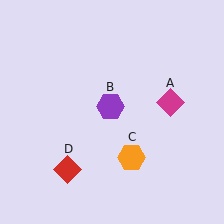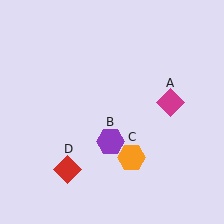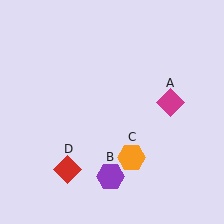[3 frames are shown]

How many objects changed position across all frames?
1 object changed position: purple hexagon (object B).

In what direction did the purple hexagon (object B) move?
The purple hexagon (object B) moved down.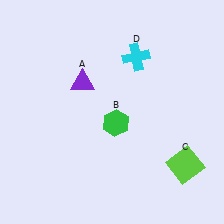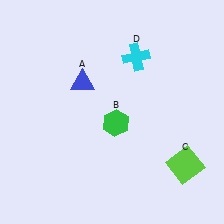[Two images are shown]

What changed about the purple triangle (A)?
In Image 1, A is purple. In Image 2, it changed to blue.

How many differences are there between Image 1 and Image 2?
There is 1 difference between the two images.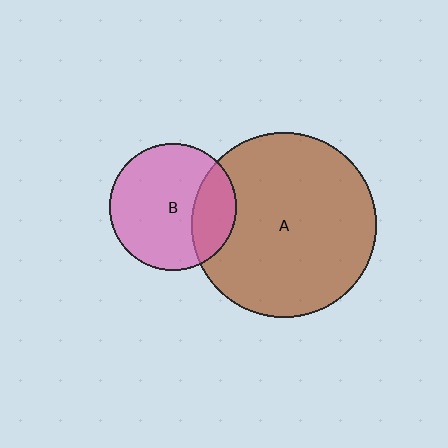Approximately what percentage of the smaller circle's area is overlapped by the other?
Approximately 25%.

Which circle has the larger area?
Circle A (brown).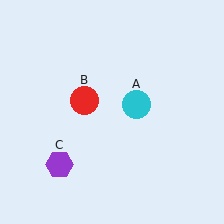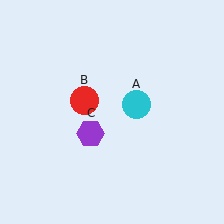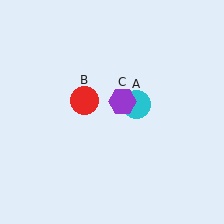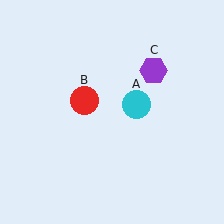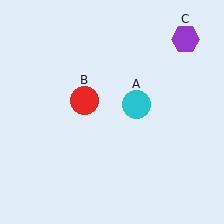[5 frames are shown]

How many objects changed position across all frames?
1 object changed position: purple hexagon (object C).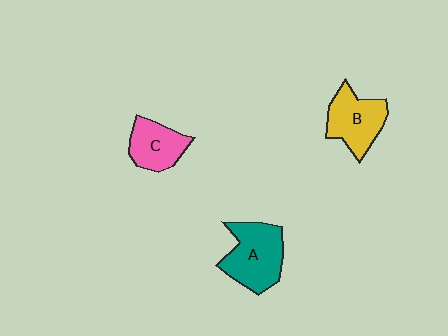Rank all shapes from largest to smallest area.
From largest to smallest: A (teal), B (yellow), C (pink).